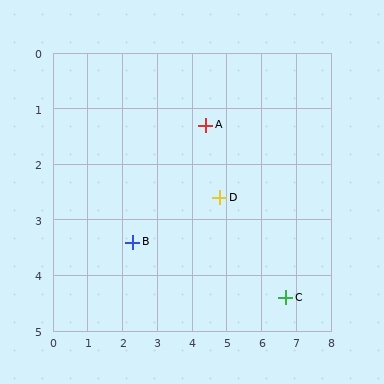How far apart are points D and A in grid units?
Points D and A are about 1.4 grid units apart.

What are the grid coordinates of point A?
Point A is at approximately (4.4, 1.3).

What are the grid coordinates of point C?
Point C is at approximately (6.7, 4.4).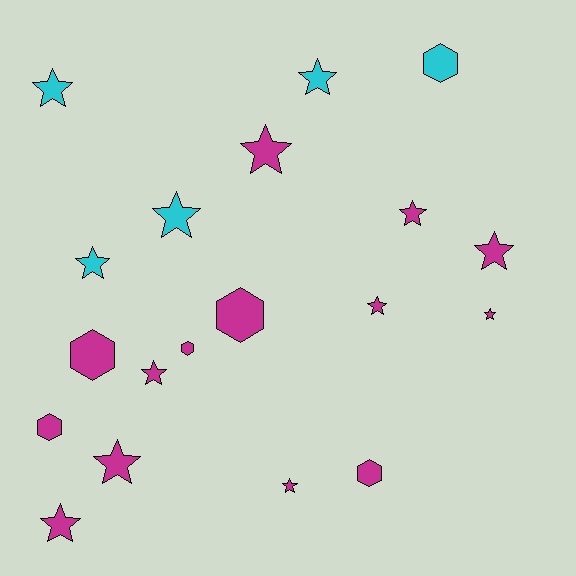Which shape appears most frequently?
Star, with 13 objects.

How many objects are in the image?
There are 19 objects.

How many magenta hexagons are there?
There are 5 magenta hexagons.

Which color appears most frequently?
Magenta, with 14 objects.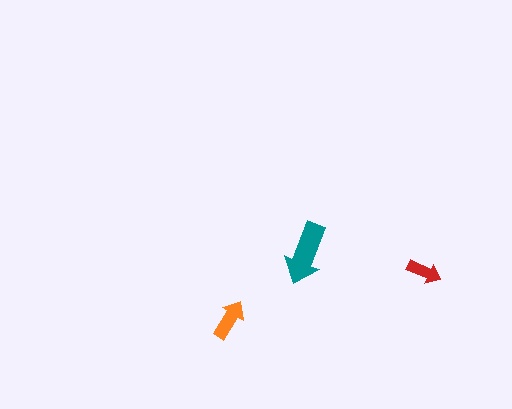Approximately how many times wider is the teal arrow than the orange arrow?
About 1.5 times wider.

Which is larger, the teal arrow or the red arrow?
The teal one.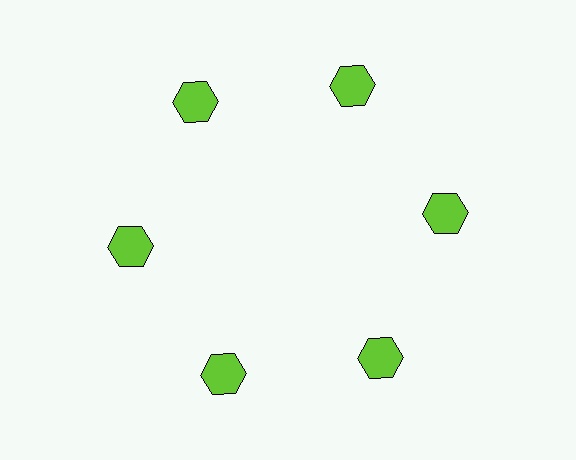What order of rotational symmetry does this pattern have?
This pattern has 6-fold rotational symmetry.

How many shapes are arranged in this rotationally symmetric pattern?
There are 6 shapes, arranged in 6 groups of 1.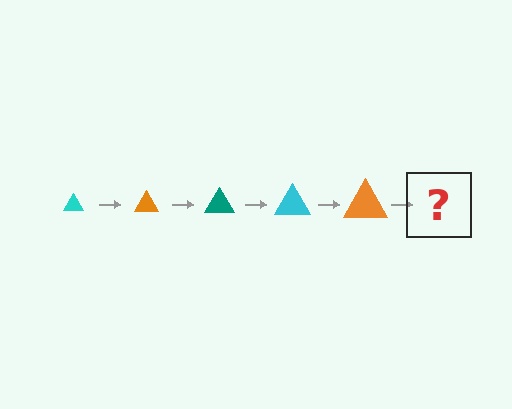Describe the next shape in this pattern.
It should be a teal triangle, larger than the previous one.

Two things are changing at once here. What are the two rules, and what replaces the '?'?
The two rules are that the triangle grows larger each step and the color cycles through cyan, orange, and teal. The '?' should be a teal triangle, larger than the previous one.